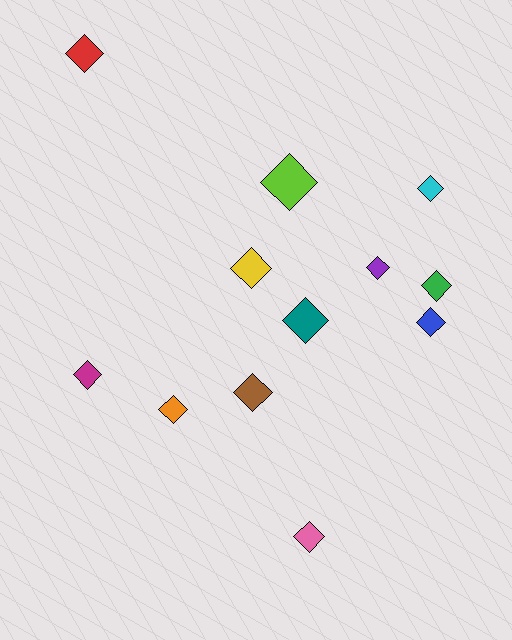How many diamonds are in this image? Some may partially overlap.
There are 12 diamonds.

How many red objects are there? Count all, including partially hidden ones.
There is 1 red object.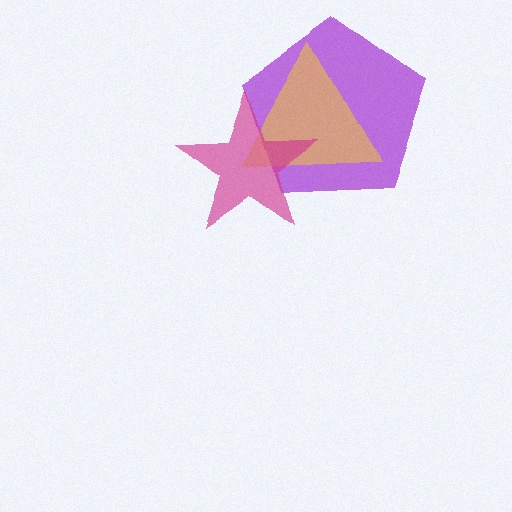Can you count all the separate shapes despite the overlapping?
Yes, there are 3 separate shapes.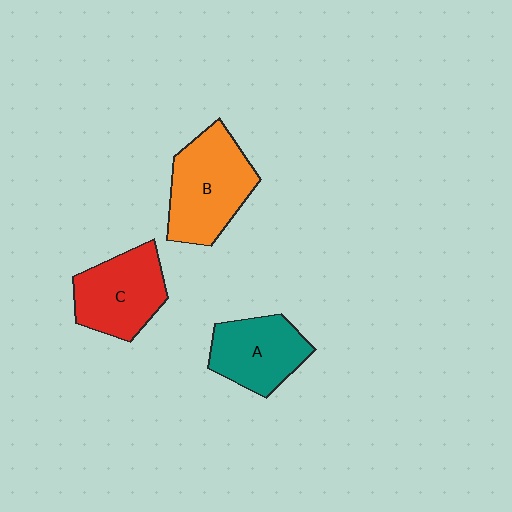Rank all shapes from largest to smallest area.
From largest to smallest: B (orange), C (red), A (teal).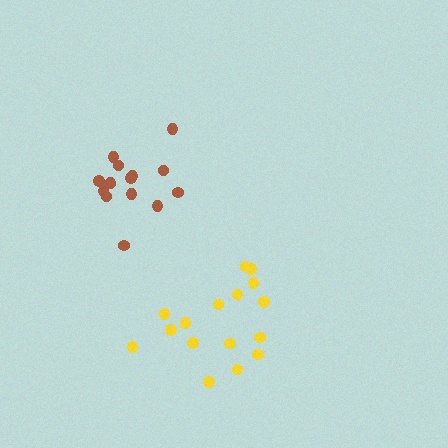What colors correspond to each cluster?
The clusters are colored: brown, yellow.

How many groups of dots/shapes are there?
There are 2 groups.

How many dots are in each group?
Group 1: 15 dots, Group 2: 16 dots (31 total).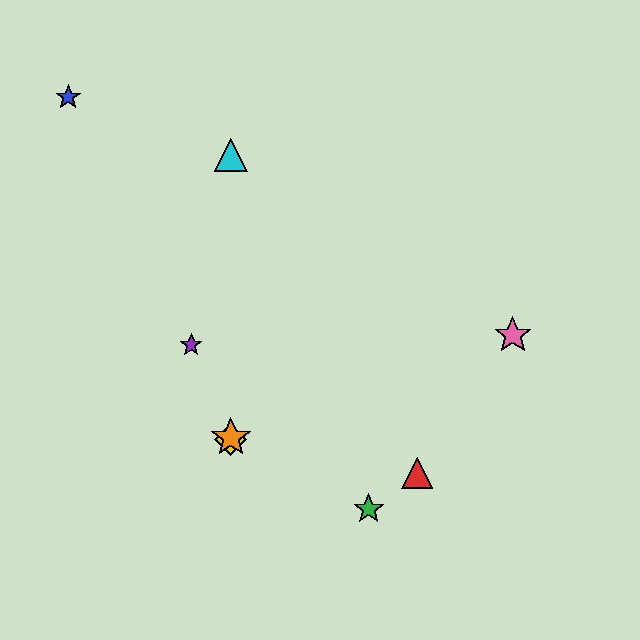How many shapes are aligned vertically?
3 shapes (the yellow diamond, the orange star, the cyan triangle) are aligned vertically.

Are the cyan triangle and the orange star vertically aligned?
Yes, both are at x≈231.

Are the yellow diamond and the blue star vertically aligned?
No, the yellow diamond is at x≈231 and the blue star is at x≈68.